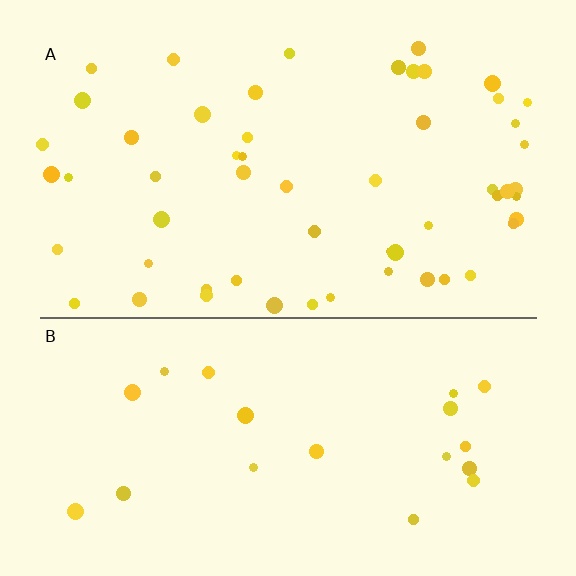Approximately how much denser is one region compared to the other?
Approximately 2.6× — region A over region B.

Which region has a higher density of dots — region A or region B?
A (the top).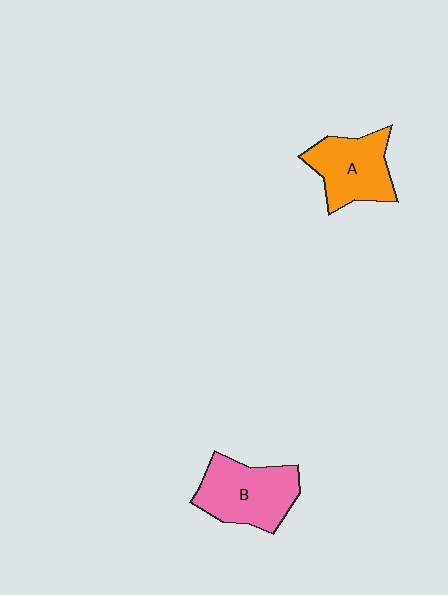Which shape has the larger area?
Shape B (pink).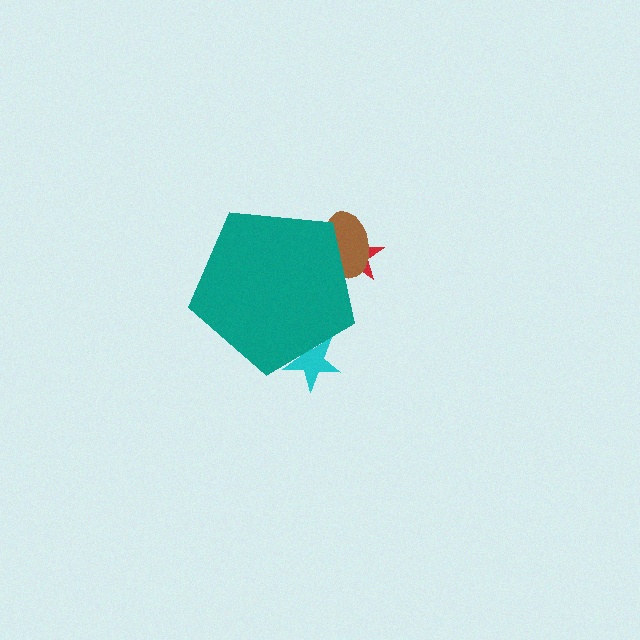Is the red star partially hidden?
Yes, the red star is partially hidden behind the teal pentagon.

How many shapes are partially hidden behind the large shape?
3 shapes are partially hidden.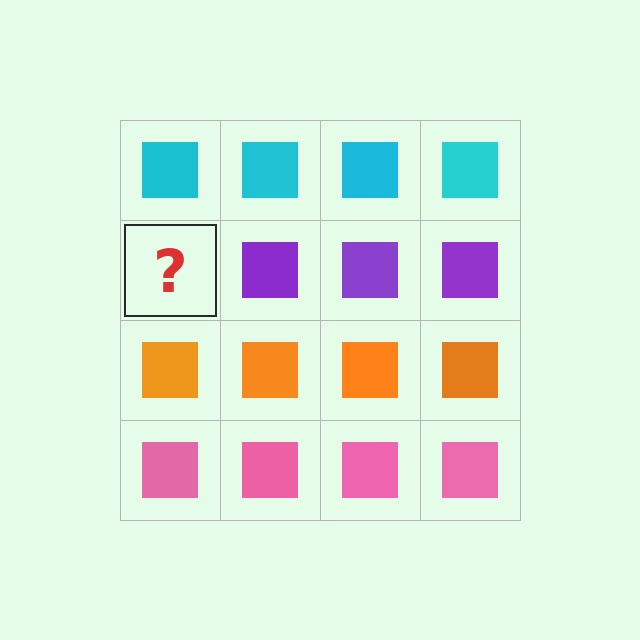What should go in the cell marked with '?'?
The missing cell should contain a purple square.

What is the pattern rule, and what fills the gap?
The rule is that each row has a consistent color. The gap should be filled with a purple square.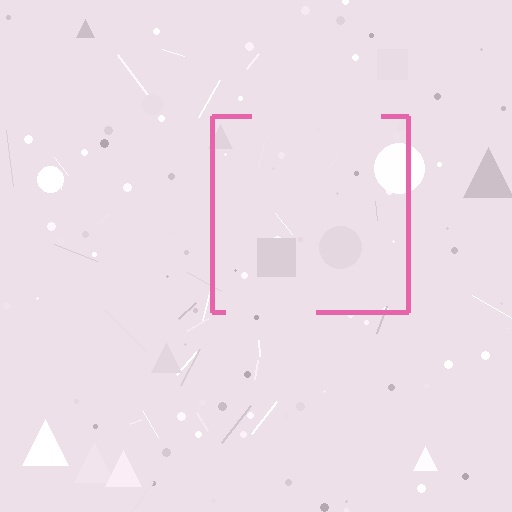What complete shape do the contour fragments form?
The contour fragments form a square.